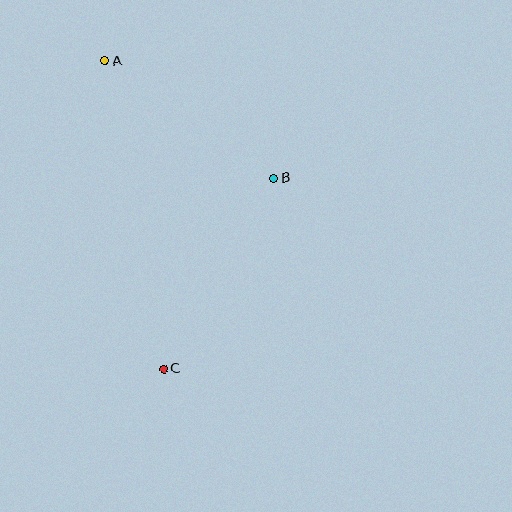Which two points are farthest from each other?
Points A and C are farthest from each other.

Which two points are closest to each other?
Points A and B are closest to each other.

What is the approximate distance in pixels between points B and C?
The distance between B and C is approximately 220 pixels.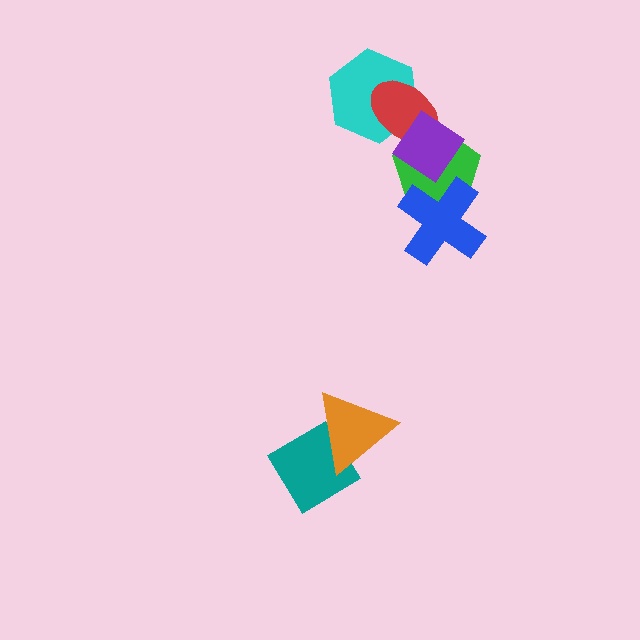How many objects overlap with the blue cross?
1 object overlaps with the blue cross.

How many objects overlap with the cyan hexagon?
2 objects overlap with the cyan hexagon.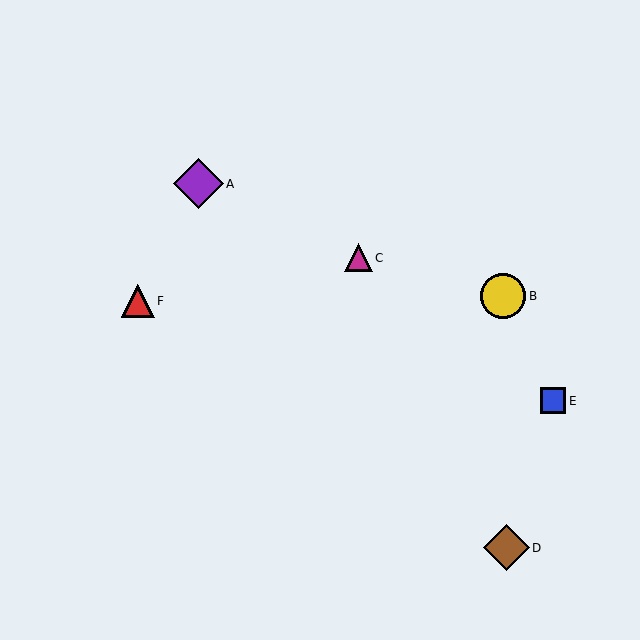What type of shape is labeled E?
Shape E is a blue square.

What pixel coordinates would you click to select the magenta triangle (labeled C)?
Click at (358, 258) to select the magenta triangle C.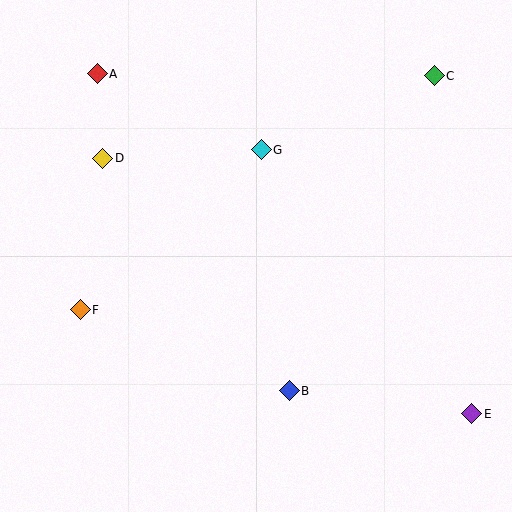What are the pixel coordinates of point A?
Point A is at (97, 74).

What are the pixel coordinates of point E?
Point E is at (472, 414).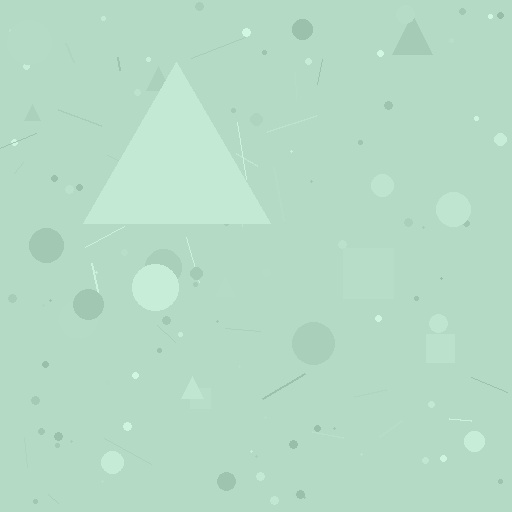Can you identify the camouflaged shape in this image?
The camouflaged shape is a triangle.